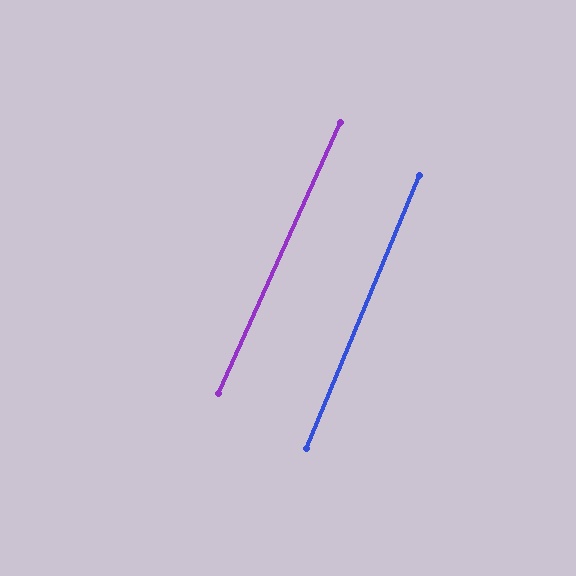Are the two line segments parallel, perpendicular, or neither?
Parallel — their directions differ by only 1.9°.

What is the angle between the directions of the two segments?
Approximately 2 degrees.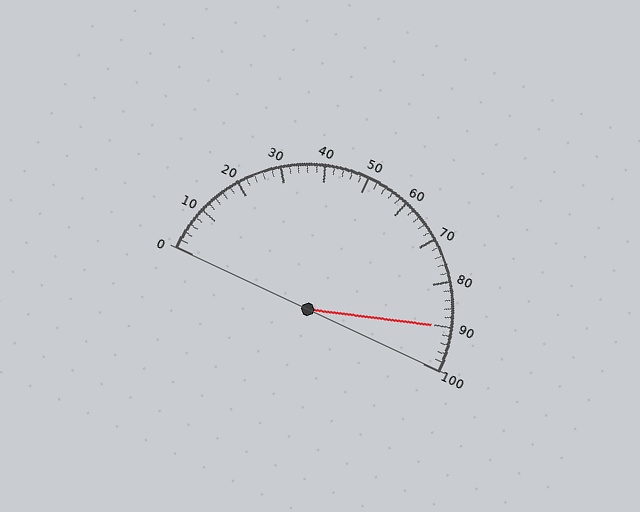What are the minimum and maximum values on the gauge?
The gauge ranges from 0 to 100.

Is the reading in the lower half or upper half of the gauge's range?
The reading is in the upper half of the range (0 to 100).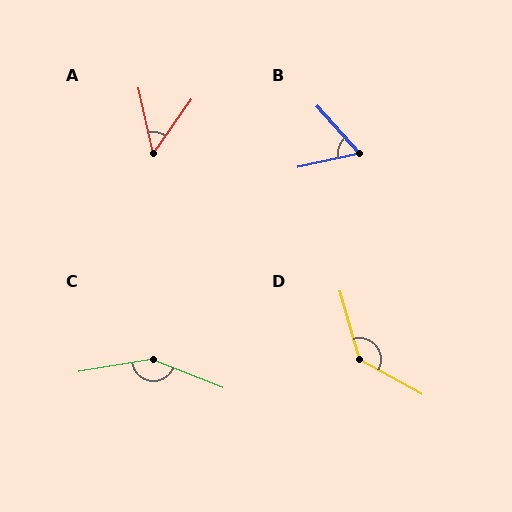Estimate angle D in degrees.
Approximately 135 degrees.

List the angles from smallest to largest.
A (48°), B (60°), D (135°), C (149°).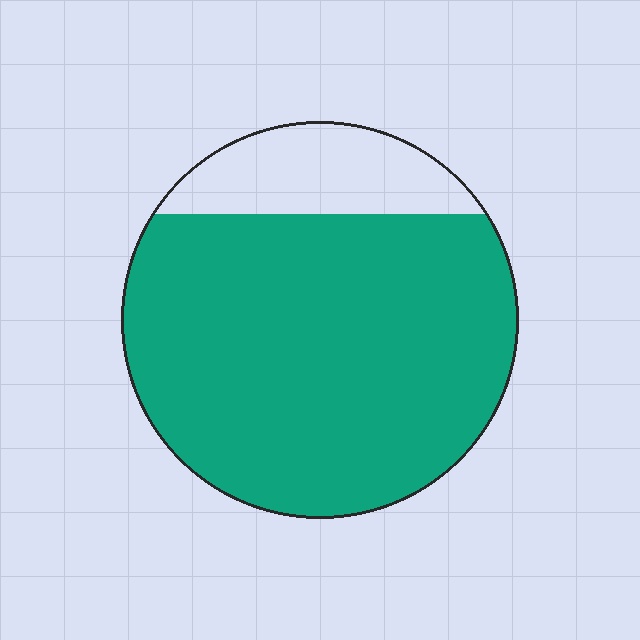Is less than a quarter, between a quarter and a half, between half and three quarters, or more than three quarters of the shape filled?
More than three quarters.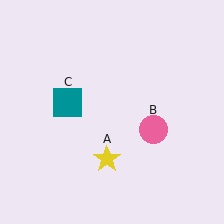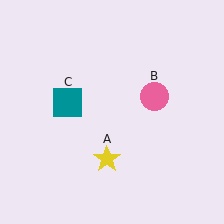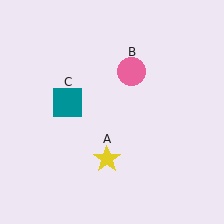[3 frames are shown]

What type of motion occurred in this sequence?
The pink circle (object B) rotated counterclockwise around the center of the scene.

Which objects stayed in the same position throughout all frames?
Yellow star (object A) and teal square (object C) remained stationary.